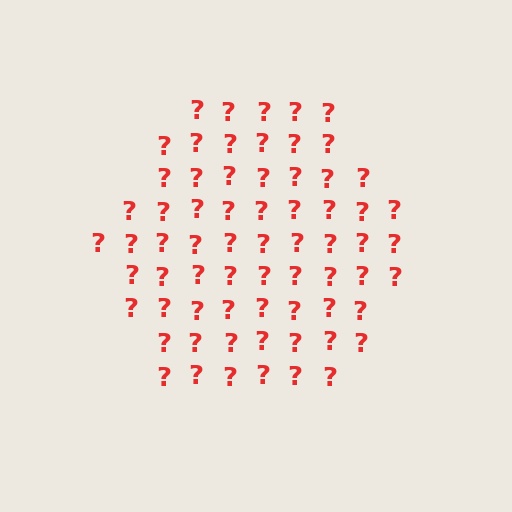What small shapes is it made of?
It is made of small question marks.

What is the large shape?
The large shape is a hexagon.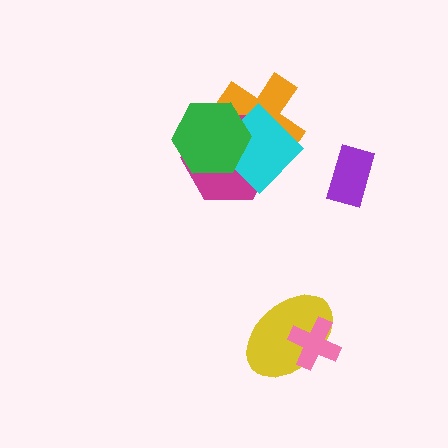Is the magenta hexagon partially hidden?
Yes, it is partially covered by another shape.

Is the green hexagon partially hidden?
No, no other shape covers it.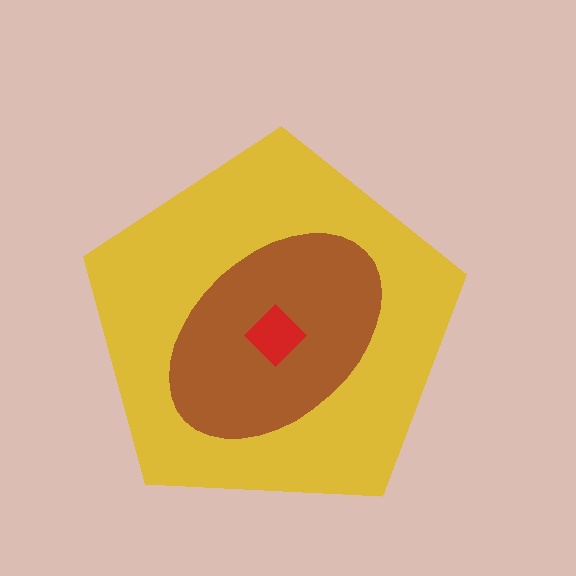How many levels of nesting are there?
3.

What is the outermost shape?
The yellow pentagon.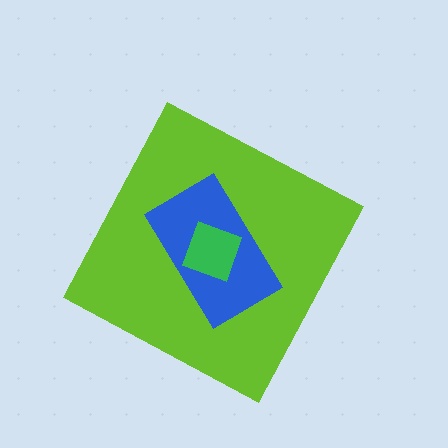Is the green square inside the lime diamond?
Yes.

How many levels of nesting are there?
3.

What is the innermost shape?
The green square.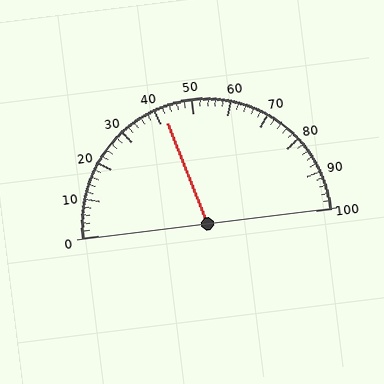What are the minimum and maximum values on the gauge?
The gauge ranges from 0 to 100.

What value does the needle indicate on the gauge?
The needle indicates approximately 42.